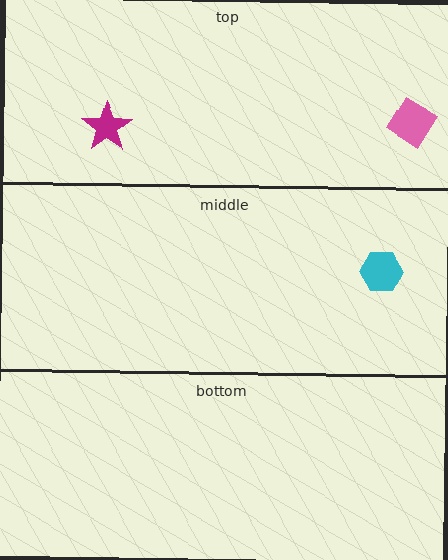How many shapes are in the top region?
2.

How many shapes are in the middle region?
1.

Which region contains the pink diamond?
The top region.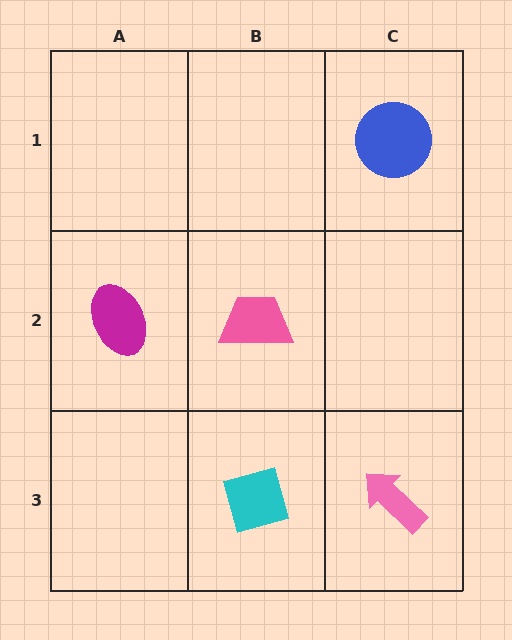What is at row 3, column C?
A pink arrow.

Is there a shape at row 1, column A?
No, that cell is empty.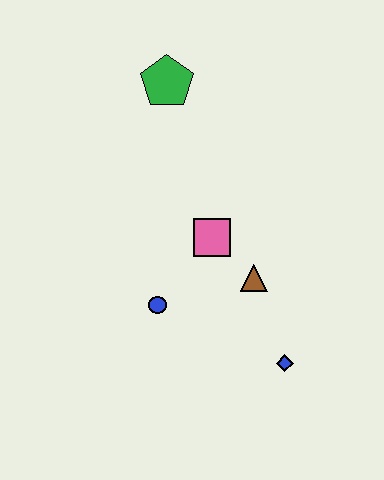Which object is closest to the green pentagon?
The pink square is closest to the green pentagon.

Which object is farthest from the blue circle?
The green pentagon is farthest from the blue circle.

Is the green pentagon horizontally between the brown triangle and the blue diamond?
No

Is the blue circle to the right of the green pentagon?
No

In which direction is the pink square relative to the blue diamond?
The pink square is above the blue diamond.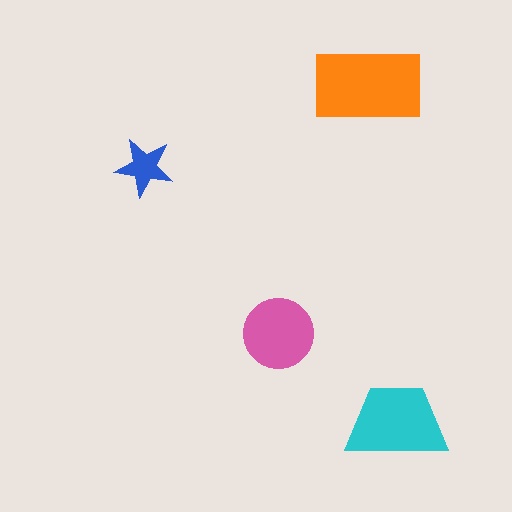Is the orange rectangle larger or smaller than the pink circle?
Larger.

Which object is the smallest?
The blue star.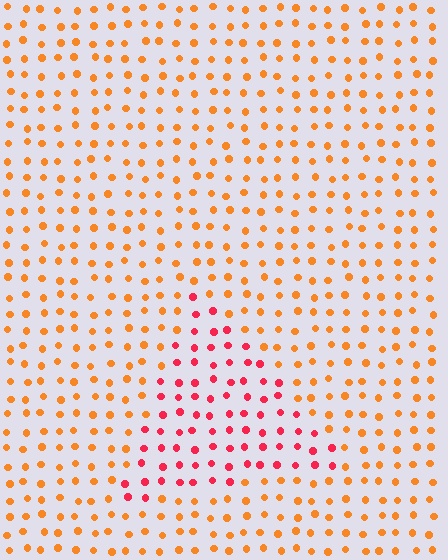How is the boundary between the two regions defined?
The boundary is defined purely by a slight shift in hue (about 40 degrees). Spacing, size, and orientation are identical on both sides.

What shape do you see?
I see a triangle.